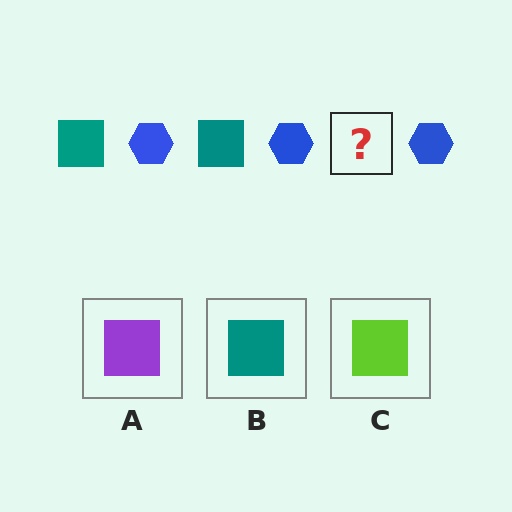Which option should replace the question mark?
Option B.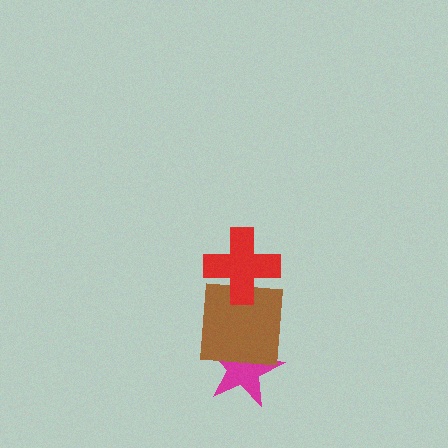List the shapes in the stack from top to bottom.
From top to bottom: the red cross, the brown square, the magenta star.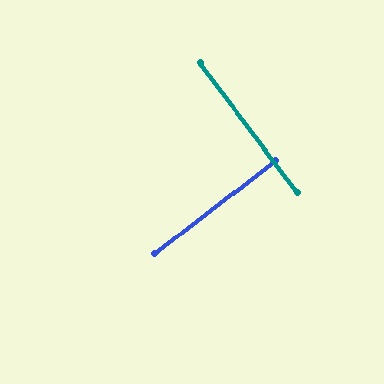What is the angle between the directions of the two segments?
Approximately 89 degrees.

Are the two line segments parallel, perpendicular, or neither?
Perpendicular — they meet at approximately 89°.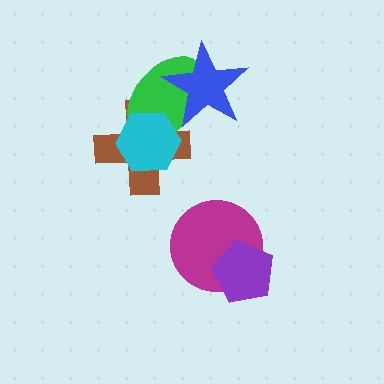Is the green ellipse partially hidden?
Yes, it is partially covered by another shape.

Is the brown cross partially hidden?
Yes, it is partially covered by another shape.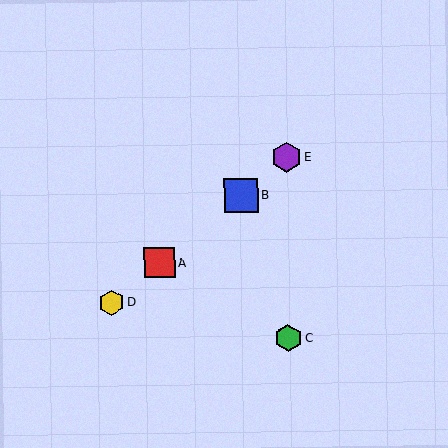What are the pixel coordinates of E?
Object E is at (287, 157).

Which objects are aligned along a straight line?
Objects A, B, D, E are aligned along a straight line.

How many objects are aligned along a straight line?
4 objects (A, B, D, E) are aligned along a straight line.